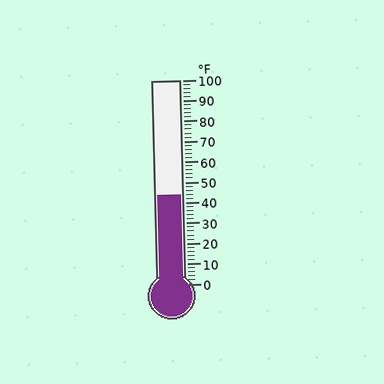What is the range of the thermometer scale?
The thermometer scale ranges from 0°F to 100°F.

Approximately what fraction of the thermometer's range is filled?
The thermometer is filled to approximately 45% of its range.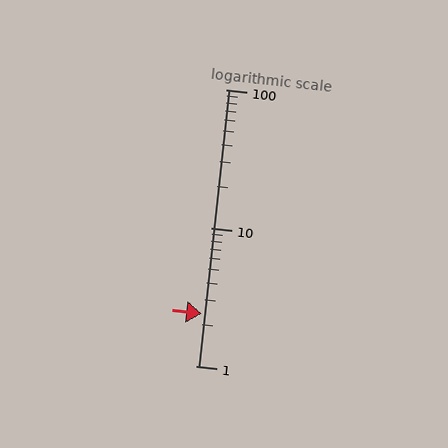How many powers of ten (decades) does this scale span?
The scale spans 2 decades, from 1 to 100.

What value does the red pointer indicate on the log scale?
The pointer indicates approximately 2.4.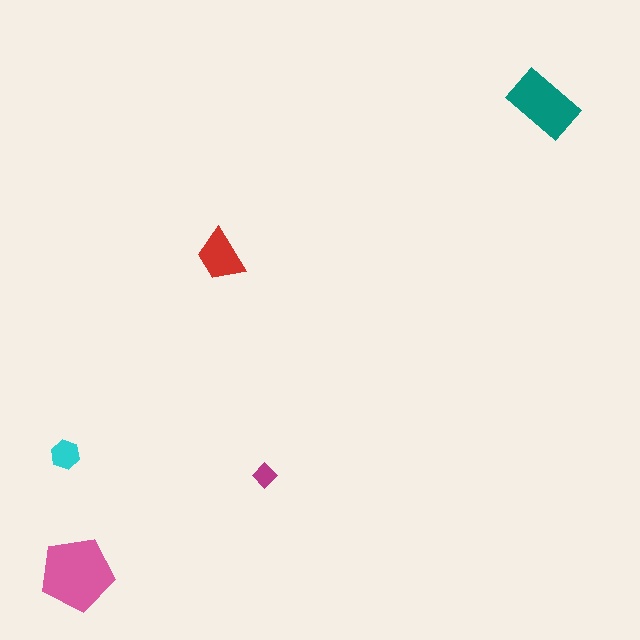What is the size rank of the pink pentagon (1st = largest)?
1st.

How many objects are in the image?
There are 5 objects in the image.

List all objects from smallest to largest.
The magenta diamond, the cyan hexagon, the red trapezoid, the teal rectangle, the pink pentagon.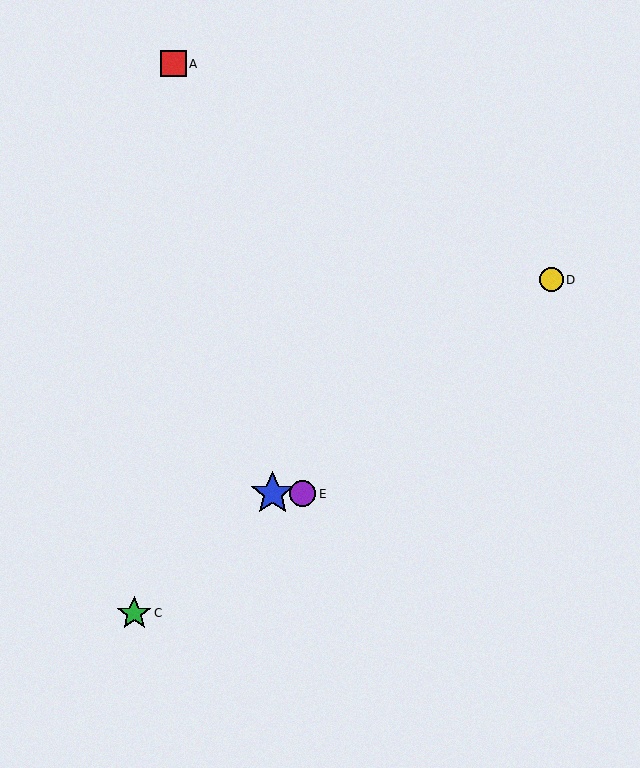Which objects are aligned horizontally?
Objects B, E are aligned horizontally.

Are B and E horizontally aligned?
Yes, both are at y≈494.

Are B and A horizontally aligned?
No, B is at y≈494 and A is at y≈64.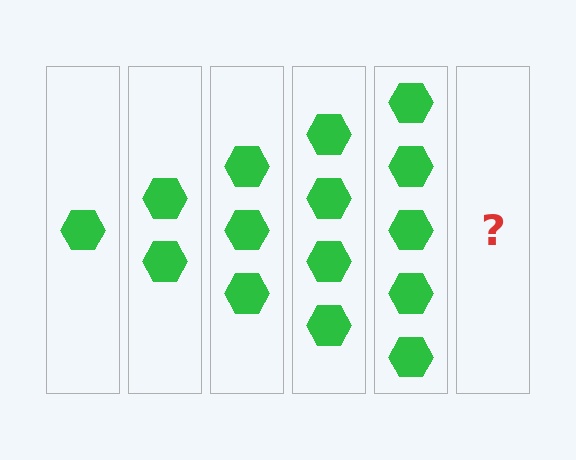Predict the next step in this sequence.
The next step is 6 hexagons.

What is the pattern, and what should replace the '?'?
The pattern is that each step adds one more hexagon. The '?' should be 6 hexagons.